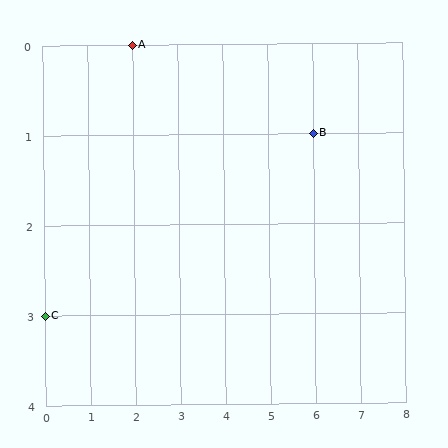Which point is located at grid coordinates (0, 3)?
Point C is at (0, 3).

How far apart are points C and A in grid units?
Points C and A are 2 columns and 3 rows apart (about 3.6 grid units diagonally).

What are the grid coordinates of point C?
Point C is at grid coordinates (0, 3).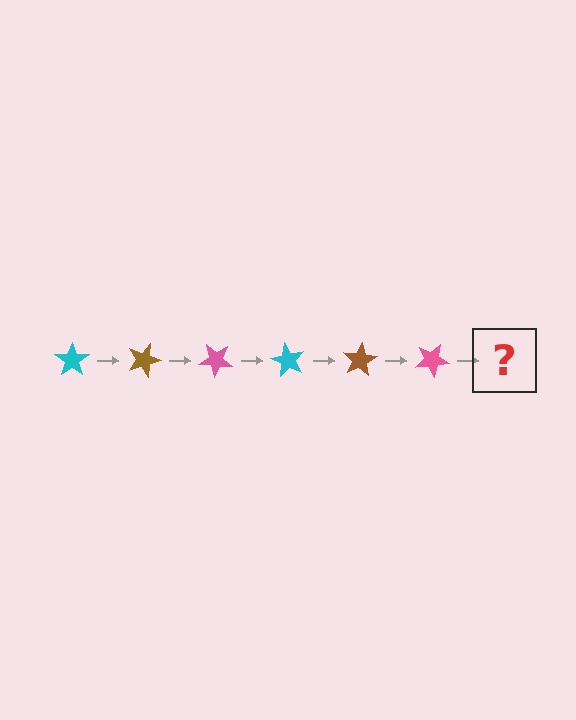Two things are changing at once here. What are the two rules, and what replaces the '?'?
The two rules are that it rotates 20 degrees each step and the color cycles through cyan, brown, and pink. The '?' should be a cyan star, rotated 120 degrees from the start.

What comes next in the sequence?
The next element should be a cyan star, rotated 120 degrees from the start.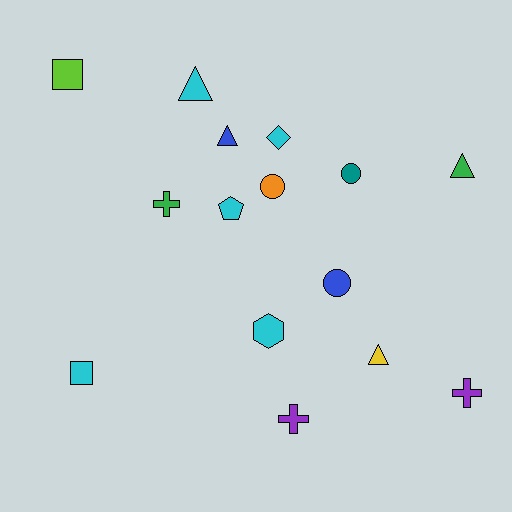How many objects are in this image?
There are 15 objects.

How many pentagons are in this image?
There is 1 pentagon.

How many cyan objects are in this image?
There are 5 cyan objects.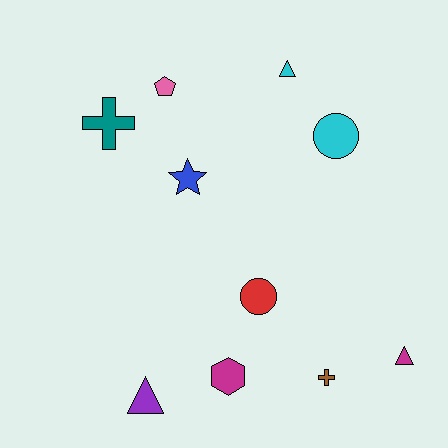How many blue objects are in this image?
There is 1 blue object.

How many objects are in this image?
There are 10 objects.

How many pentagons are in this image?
There is 1 pentagon.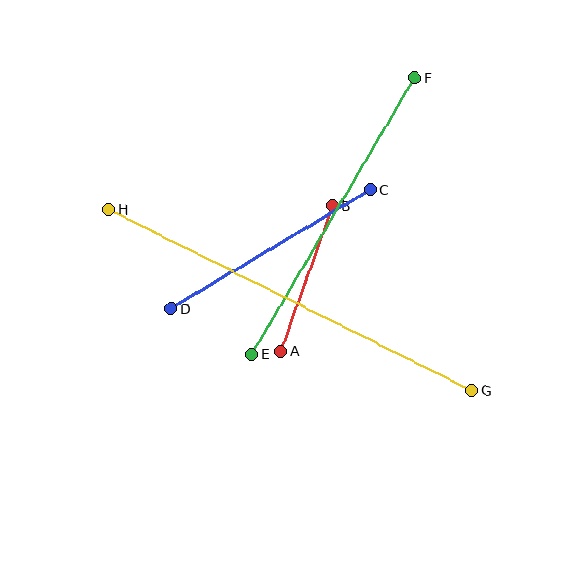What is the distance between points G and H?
The distance is approximately 406 pixels.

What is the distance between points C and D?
The distance is approximately 232 pixels.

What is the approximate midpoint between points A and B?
The midpoint is at approximately (307, 278) pixels.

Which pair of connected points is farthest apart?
Points G and H are farthest apart.